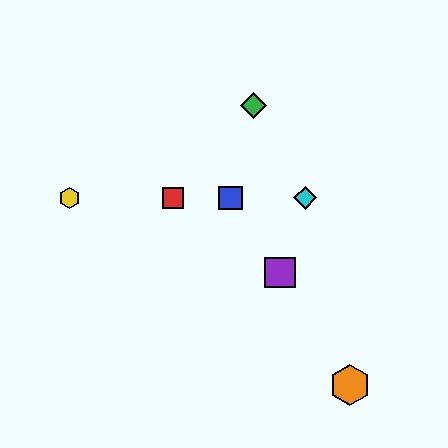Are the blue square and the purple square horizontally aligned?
No, the blue square is at y≈198 and the purple square is at y≈272.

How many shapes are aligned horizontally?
4 shapes (the red square, the blue square, the yellow hexagon, the cyan diamond) are aligned horizontally.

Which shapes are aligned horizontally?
The red square, the blue square, the yellow hexagon, the cyan diamond are aligned horizontally.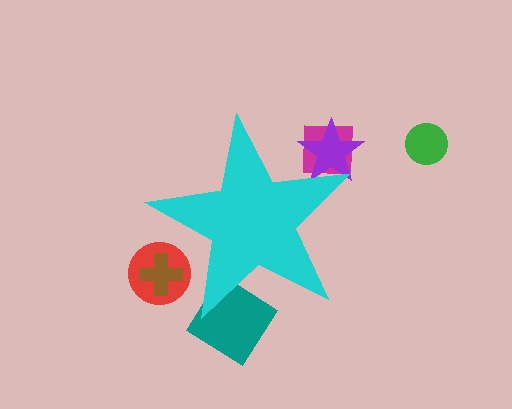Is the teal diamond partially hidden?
Yes, the teal diamond is partially hidden behind the cyan star.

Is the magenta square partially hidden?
Yes, the magenta square is partially hidden behind the cyan star.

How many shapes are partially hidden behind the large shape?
5 shapes are partially hidden.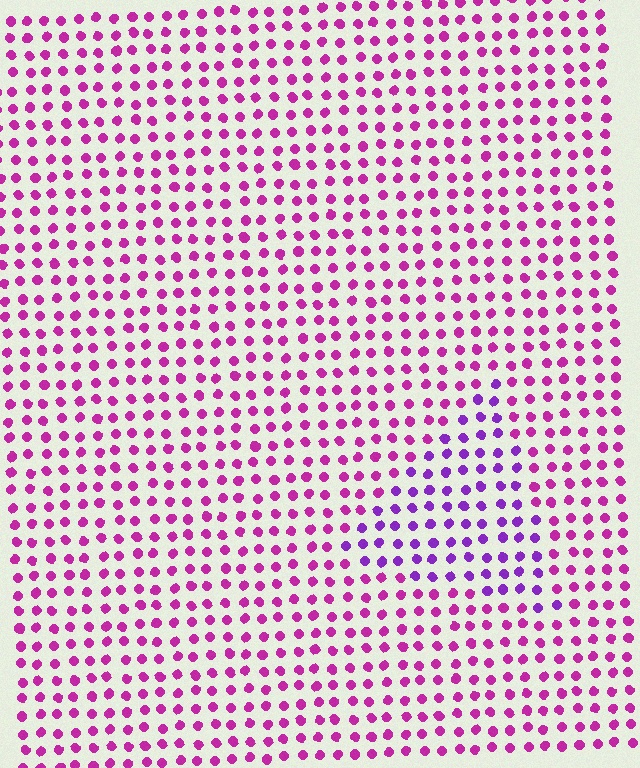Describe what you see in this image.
The image is filled with small magenta elements in a uniform arrangement. A triangle-shaped region is visible where the elements are tinted to a slightly different hue, forming a subtle color boundary.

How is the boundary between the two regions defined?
The boundary is defined purely by a slight shift in hue (about 34 degrees). Spacing, size, and orientation are identical on both sides.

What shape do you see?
I see a triangle.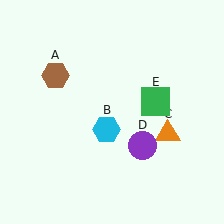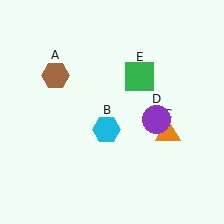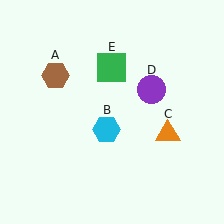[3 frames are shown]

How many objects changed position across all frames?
2 objects changed position: purple circle (object D), green square (object E).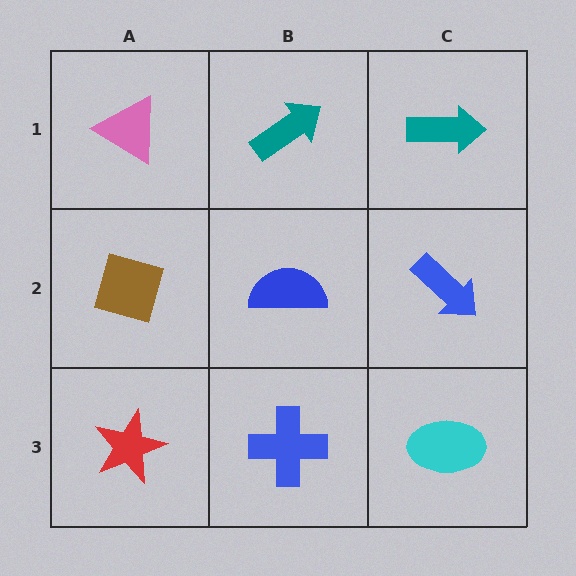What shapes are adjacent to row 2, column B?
A teal arrow (row 1, column B), a blue cross (row 3, column B), a brown diamond (row 2, column A), a blue arrow (row 2, column C).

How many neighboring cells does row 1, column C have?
2.